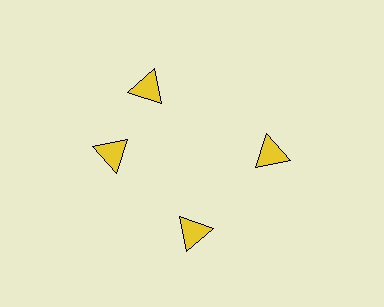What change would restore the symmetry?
The symmetry would be restored by rotating it back into even spacing with its neighbors so that all 4 triangles sit at equal angles and equal distance from the center.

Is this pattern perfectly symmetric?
No. The 4 yellow triangles are arranged in a ring, but one element near the 12 o'clock position is rotated out of alignment along the ring, breaking the 4-fold rotational symmetry.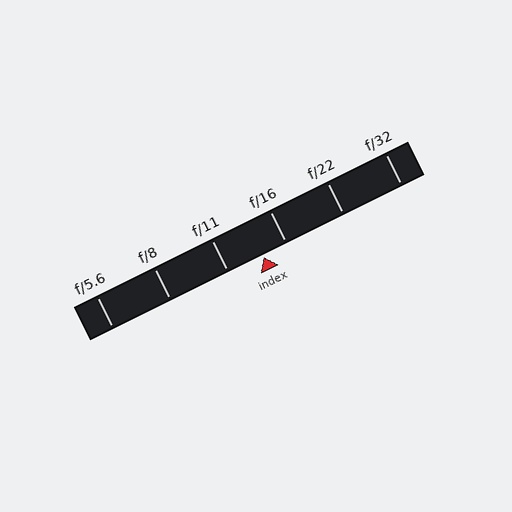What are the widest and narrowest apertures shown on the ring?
The widest aperture shown is f/5.6 and the narrowest is f/32.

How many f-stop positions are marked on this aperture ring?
There are 6 f-stop positions marked.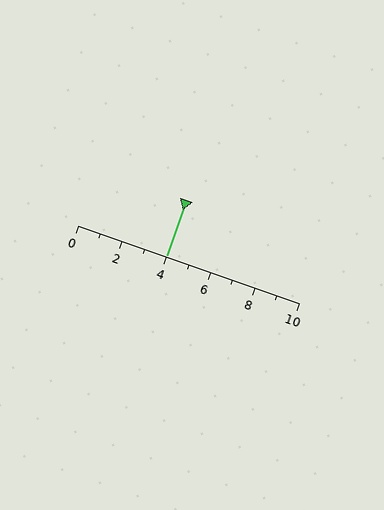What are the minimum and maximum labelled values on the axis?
The axis runs from 0 to 10.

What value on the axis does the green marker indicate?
The marker indicates approximately 4.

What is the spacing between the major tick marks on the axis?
The major ticks are spaced 2 apart.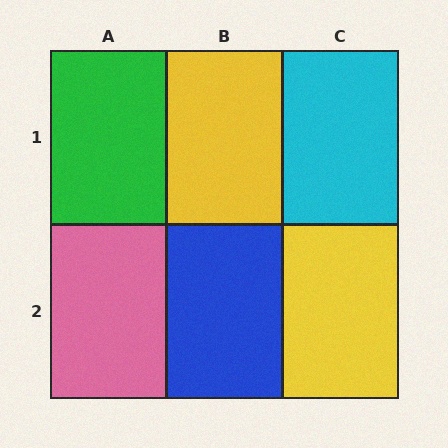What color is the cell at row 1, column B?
Yellow.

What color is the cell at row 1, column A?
Green.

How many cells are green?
1 cell is green.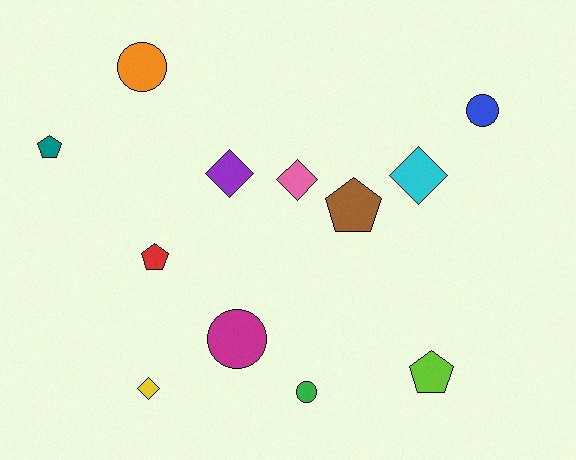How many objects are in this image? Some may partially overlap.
There are 12 objects.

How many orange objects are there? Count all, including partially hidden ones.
There is 1 orange object.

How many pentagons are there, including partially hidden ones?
There are 4 pentagons.